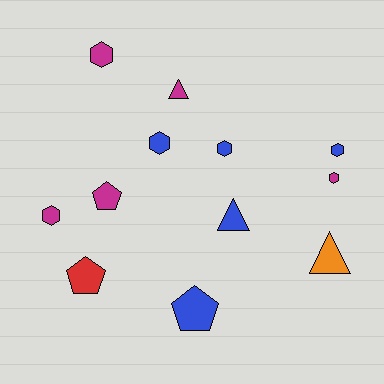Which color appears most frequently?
Magenta, with 5 objects.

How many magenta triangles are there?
There is 1 magenta triangle.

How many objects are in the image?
There are 12 objects.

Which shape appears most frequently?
Hexagon, with 6 objects.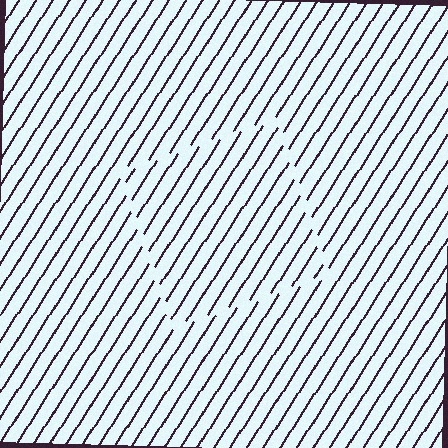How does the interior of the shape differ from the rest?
The interior of the shape contains the same grating, shifted by half a period — the contour is defined by the phase discontinuity where line-ends from the inner and outer gratings abut.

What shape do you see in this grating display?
An illusory square. The interior of the shape contains the same grating, shifted by half a period — the contour is defined by the phase discontinuity where line-ends from the inner and outer gratings abut.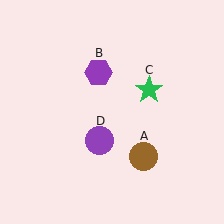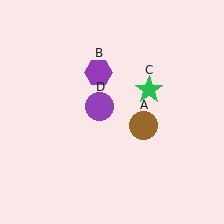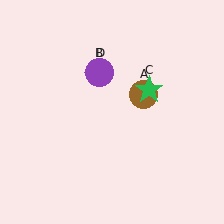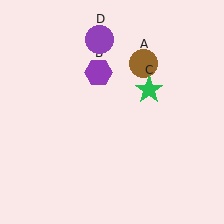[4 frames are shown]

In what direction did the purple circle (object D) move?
The purple circle (object D) moved up.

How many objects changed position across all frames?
2 objects changed position: brown circle (object A), purple circle (object D).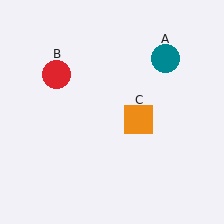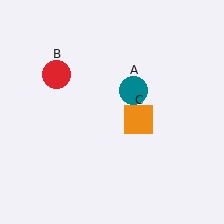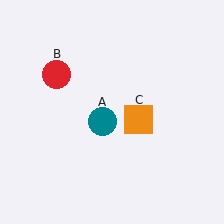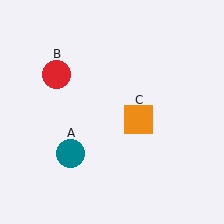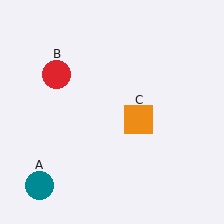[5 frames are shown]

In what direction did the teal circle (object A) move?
The teal circle (object A) moved down and to the left.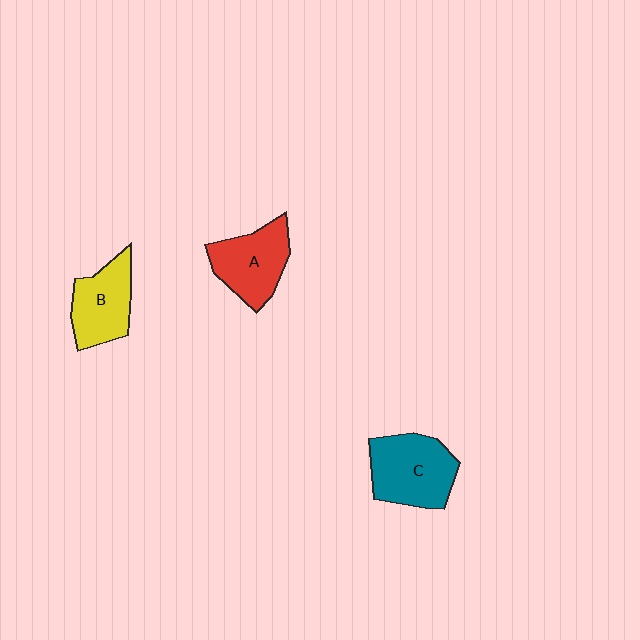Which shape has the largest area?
Shape C (teal).